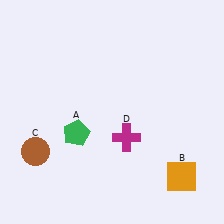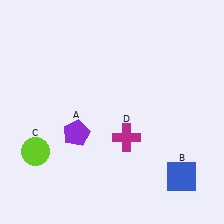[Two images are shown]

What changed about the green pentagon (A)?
In Image 1, A is green. In Image 2, it changed to purple.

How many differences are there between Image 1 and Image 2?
There are 3 differences between the two images.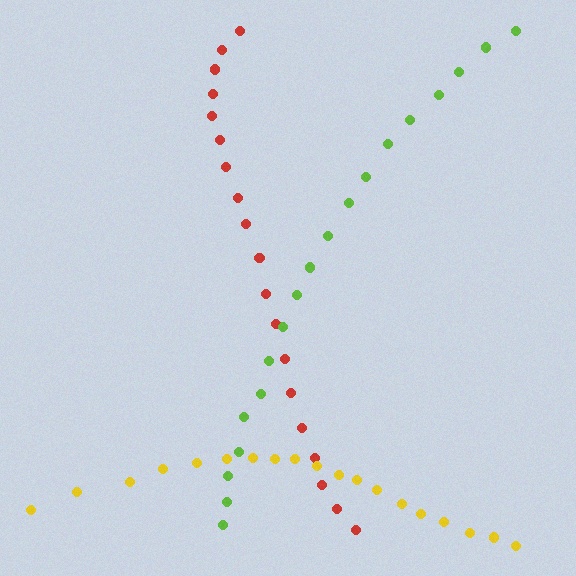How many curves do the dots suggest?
There are 3 distinct paths.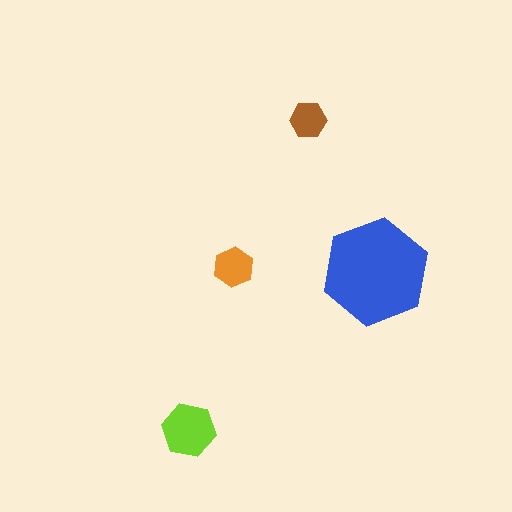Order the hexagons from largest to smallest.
the blue one, the lime one, the orange one, the brown one.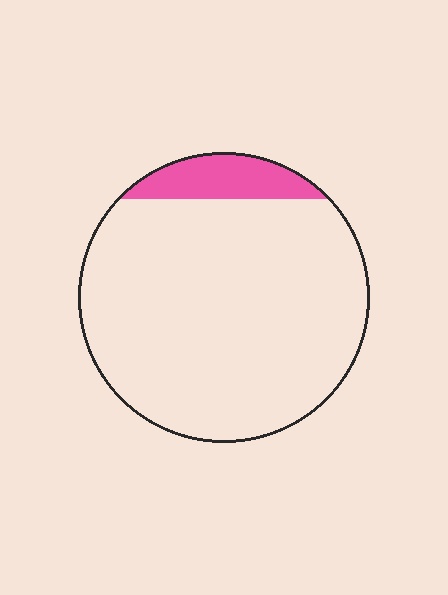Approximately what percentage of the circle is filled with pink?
Approximately 10%.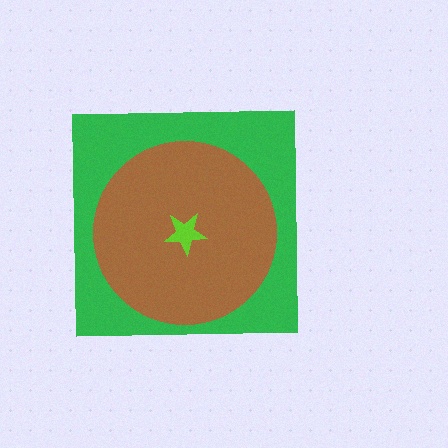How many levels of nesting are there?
3.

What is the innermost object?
The lime star.